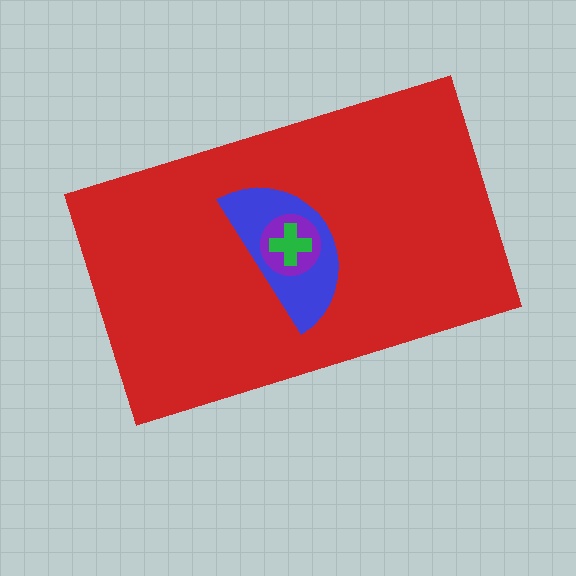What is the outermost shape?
The red rectangle.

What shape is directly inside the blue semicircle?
The purple circle.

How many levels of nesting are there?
4.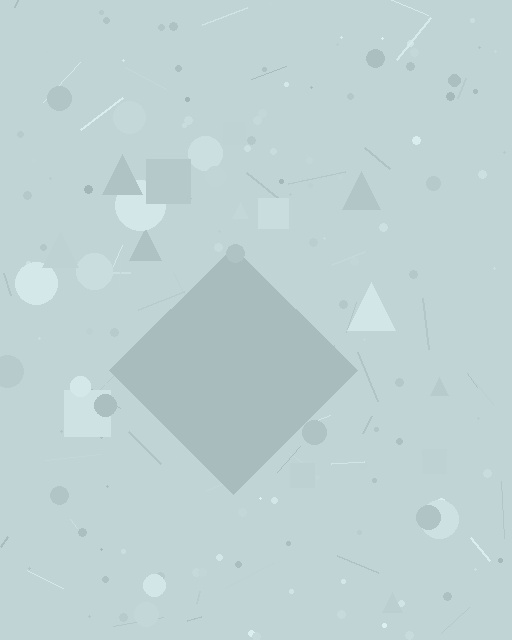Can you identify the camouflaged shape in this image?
The camouflaged shape is a diamond.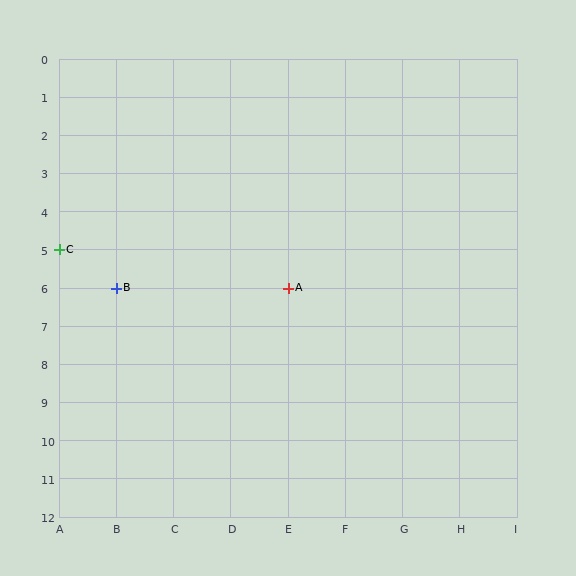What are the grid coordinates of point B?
Point B is at grid coordinates (B, 6).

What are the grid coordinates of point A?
Point A is at grid coordinates (E, 6).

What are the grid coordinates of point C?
Point C is at grid coordinates (A, 5).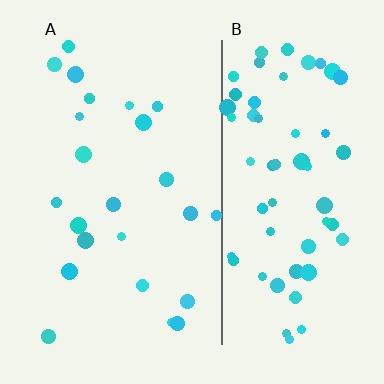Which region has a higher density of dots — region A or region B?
B (the right).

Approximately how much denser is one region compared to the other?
Approximately 2.7× — region B over region A.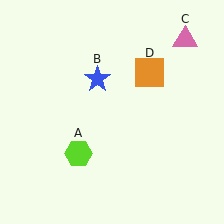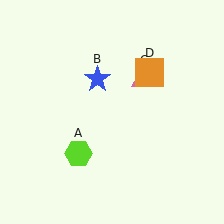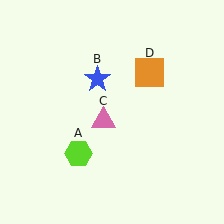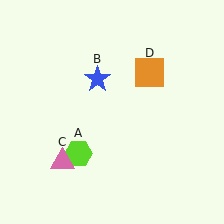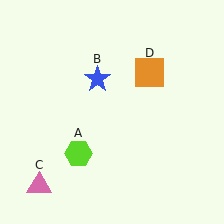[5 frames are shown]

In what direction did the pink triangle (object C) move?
The pink triangle (object C) moved down and to the left.